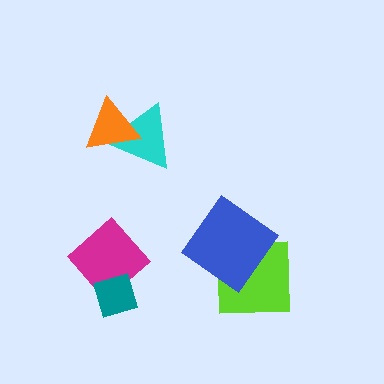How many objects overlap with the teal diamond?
1 object overlaps with the teal diamond.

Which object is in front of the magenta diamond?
The teal diamond is in front of the magenta diamond.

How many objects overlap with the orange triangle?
1 object overlaps with the orange triangle.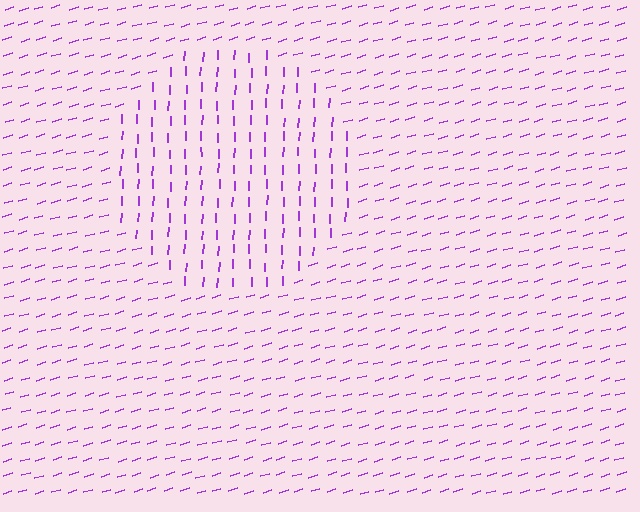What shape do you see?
I see a circle.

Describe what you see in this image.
The image is filled with small purple line segments. A circle region in the image has lines oriented differently from the surrounding lines, creating a visible texture boundary.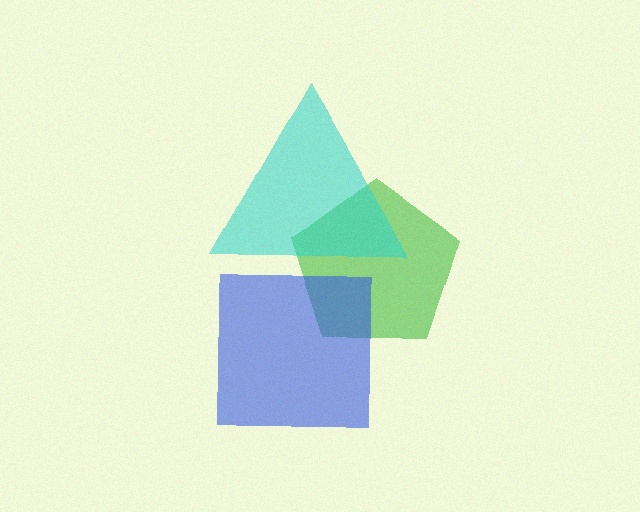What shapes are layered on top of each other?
The layered shapes are: a green pentagon, a cyan triangle, a blue square.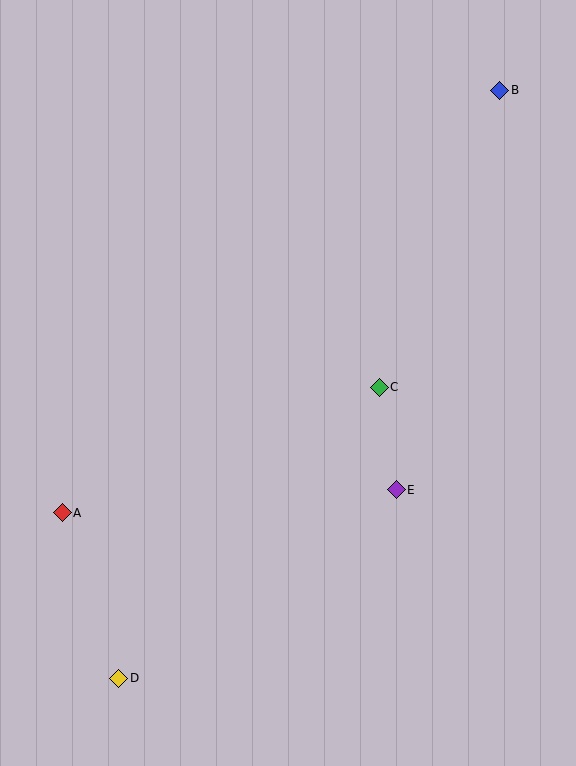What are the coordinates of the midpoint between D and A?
The midpoint between D and A is at (91, 596).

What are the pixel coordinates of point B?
Point B is at (500, 90).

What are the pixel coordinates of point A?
Point A is at (62, 513).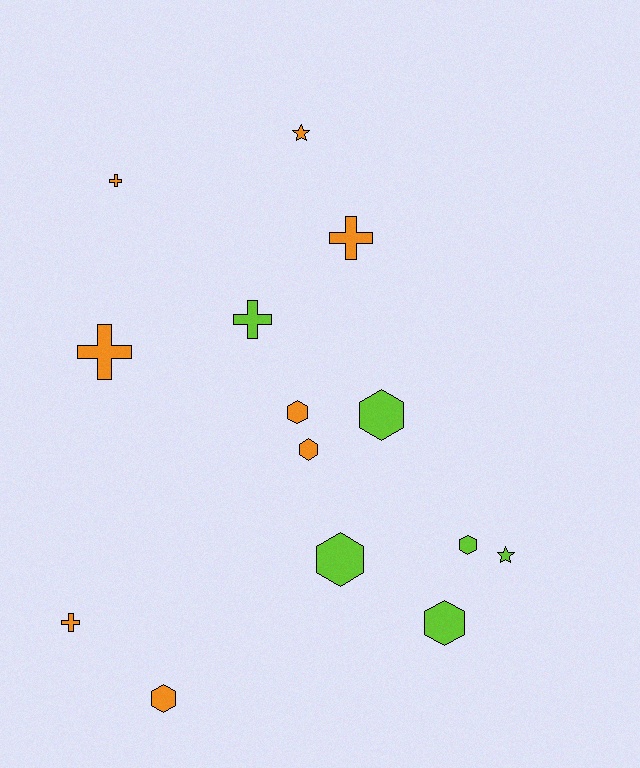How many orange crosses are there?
There are 4 orange crosses.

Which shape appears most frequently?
Hexagon, with 7 objects.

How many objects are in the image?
There are 14 objects.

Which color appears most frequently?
Orange, with 8 objects.